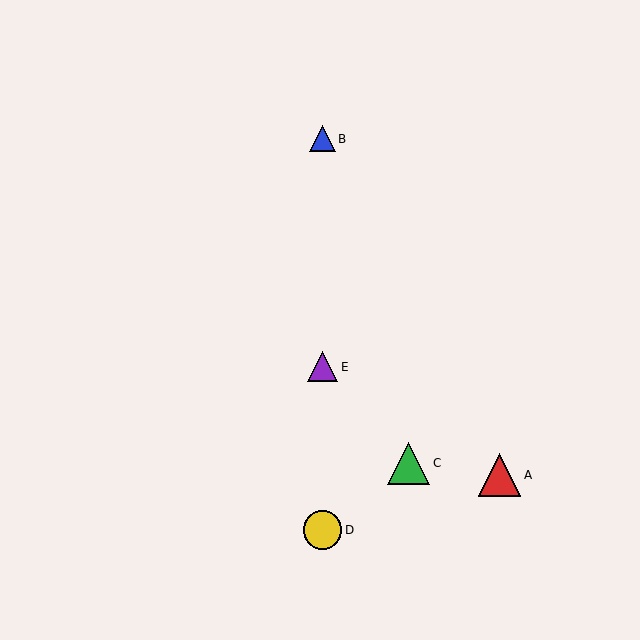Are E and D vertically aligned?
Yes, both are at x≈323.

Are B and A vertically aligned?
No, B is at x≈323 and A is at x≈500.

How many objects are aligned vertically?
3 objects (B, D, E) are aligned vertically.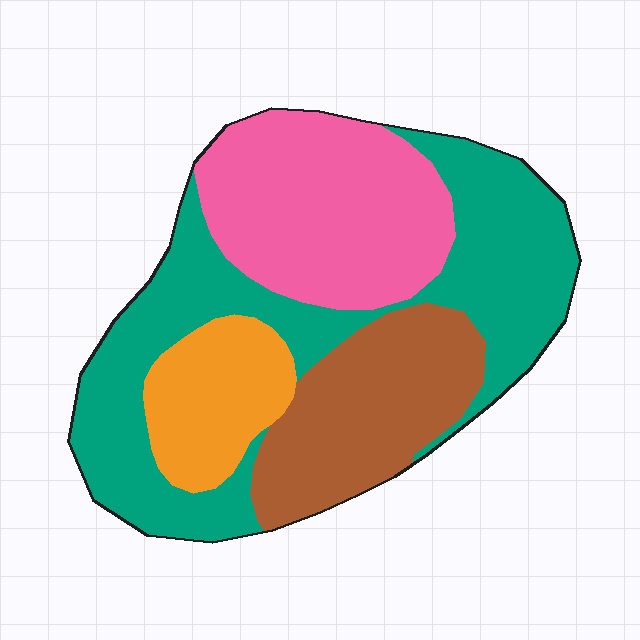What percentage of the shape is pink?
Pink covers 27% of the shape.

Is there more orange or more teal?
Teal.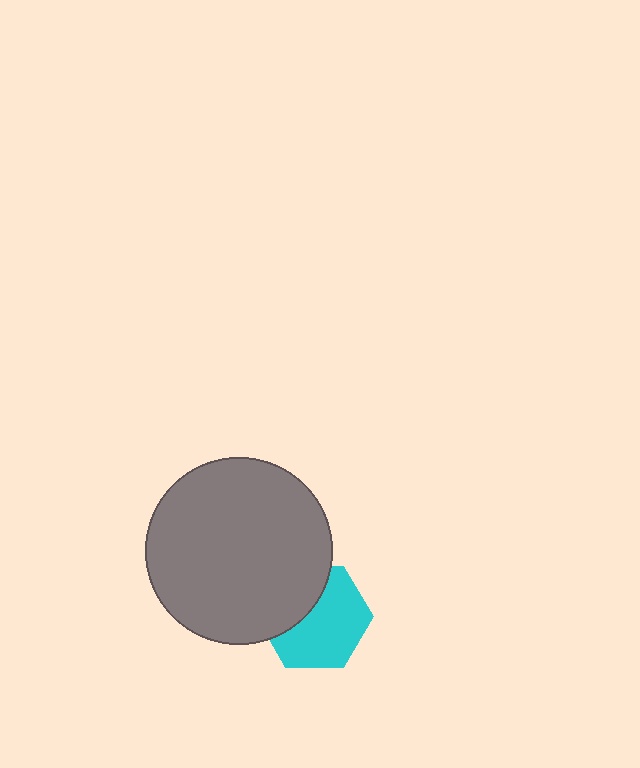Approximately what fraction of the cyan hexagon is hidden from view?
Roughly 37% of the cyan hexagon is hidden behind the gray circle.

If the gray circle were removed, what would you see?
You would see the complete cyan hexagon.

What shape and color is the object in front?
The object in front is a gray circle.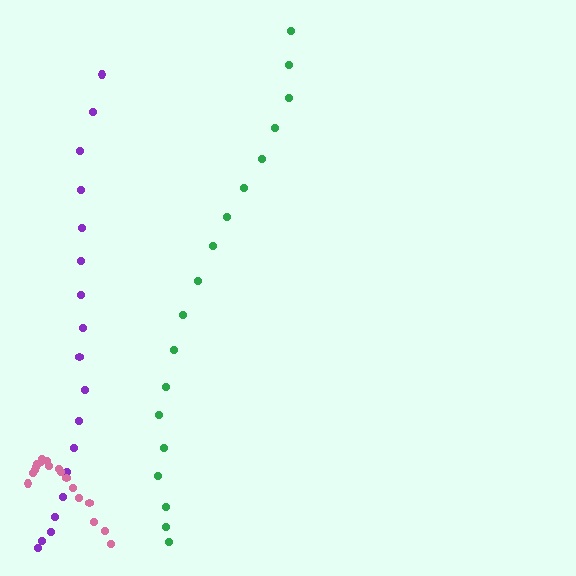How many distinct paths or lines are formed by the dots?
There are 3 distinct paths.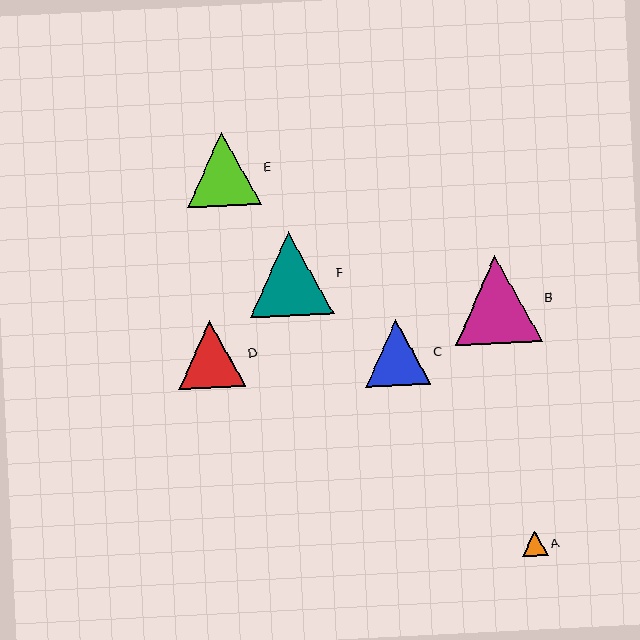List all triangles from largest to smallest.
From largest to smallest: B, F, E, D, C, A.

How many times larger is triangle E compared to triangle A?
Triangle E is approximately 2.9 times the size of triangle A.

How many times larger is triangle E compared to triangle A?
Triangle E is approximately 2.9 times the size of triangle A.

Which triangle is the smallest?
Triangle A is the smallest with a size of approximately 25 pixels.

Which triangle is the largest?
Triangle B is the largest with a size of approximately 87 pixels.